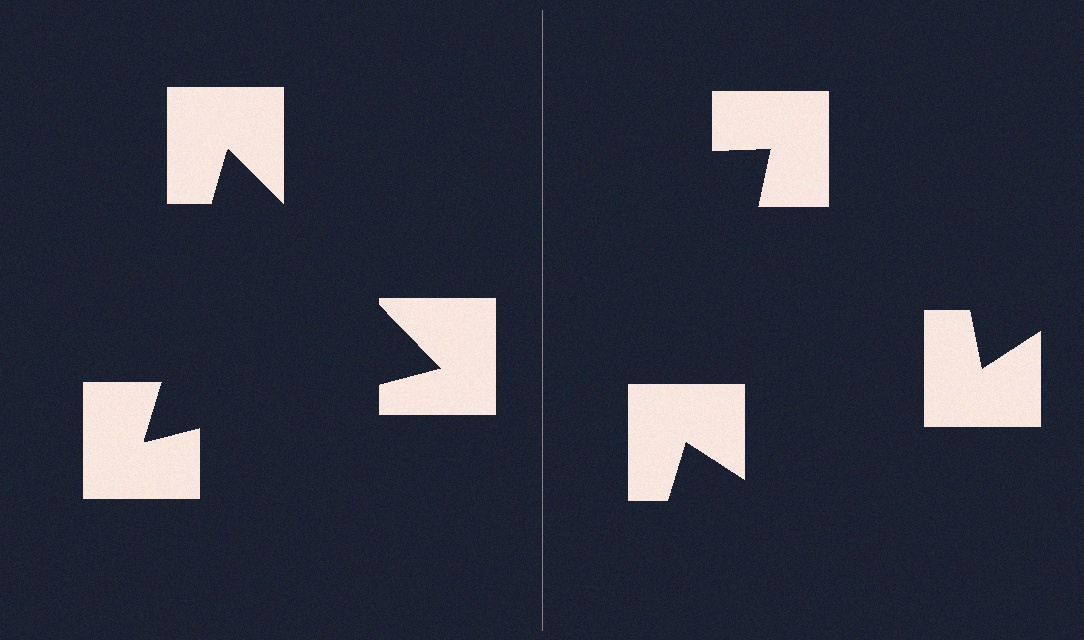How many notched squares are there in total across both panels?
6 — 3 on each side.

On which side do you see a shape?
An illusory triangle appears on the left side. On the right side the wedge cuts are rotated, so no coherent shape forms.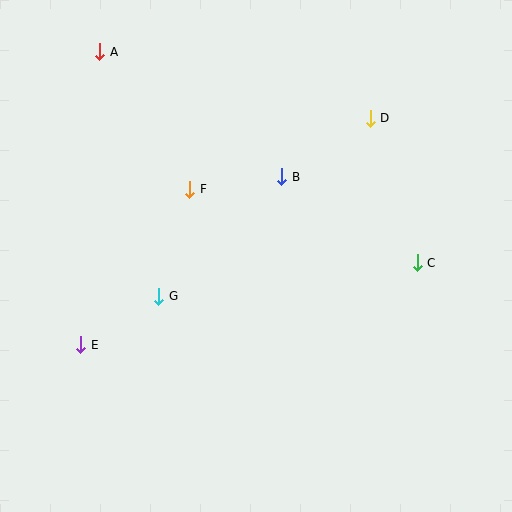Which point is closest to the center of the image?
Point B at (282, 177) is closest to the center.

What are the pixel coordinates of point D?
Point D is at (370, 118).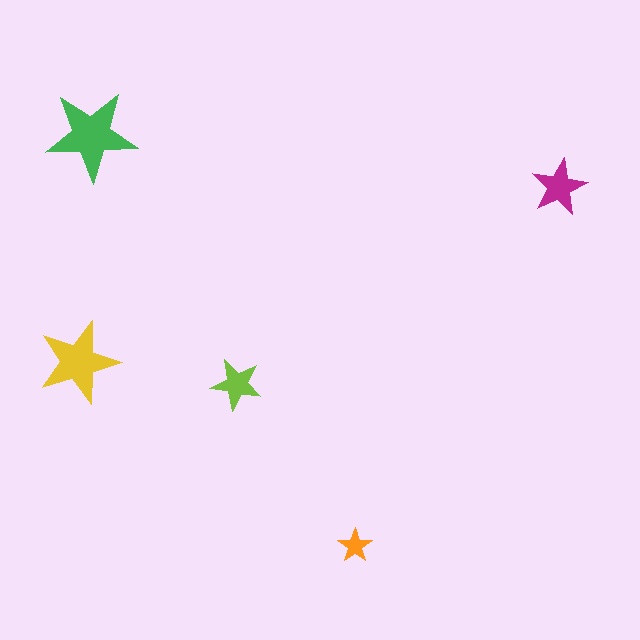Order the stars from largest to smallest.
the green one, the yellow one, the magenta one, the lime one, the orange one.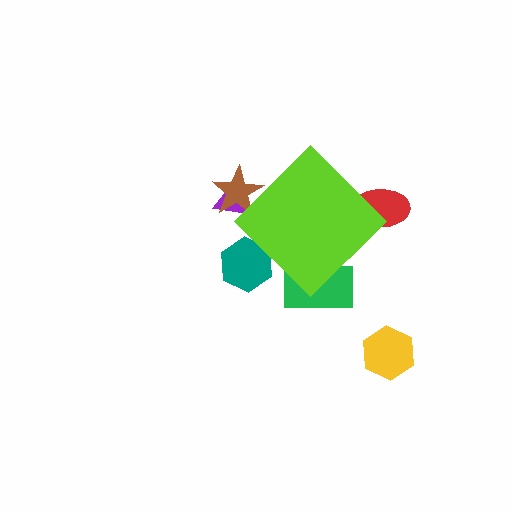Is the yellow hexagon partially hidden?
No, the yellow hexagon is fully visible.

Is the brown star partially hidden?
Yes, the brown star is partially hidden behind the lime diamond.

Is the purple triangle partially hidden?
Yes, the purple triangle is partially hidden behind the lime diamond.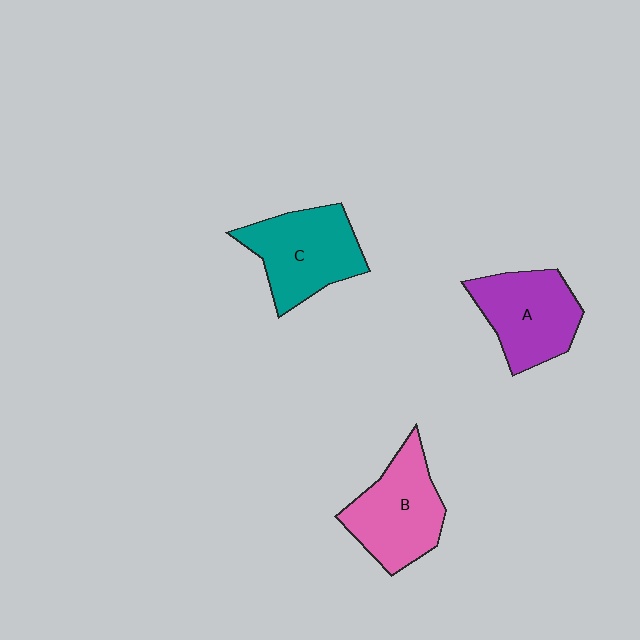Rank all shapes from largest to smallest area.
From largest to smallest: C (teal), B (pink), A (purple).